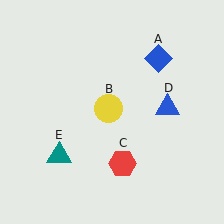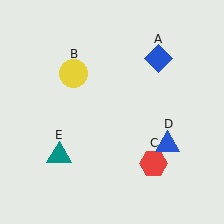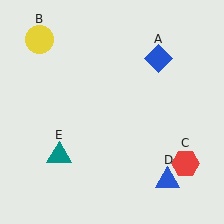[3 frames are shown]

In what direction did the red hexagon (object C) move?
The red hexagon (object C) moved right.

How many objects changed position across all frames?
3 objects changed position: yellow circle (object B), red hexagon (object C), blue triangle (object D).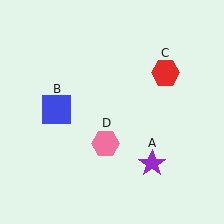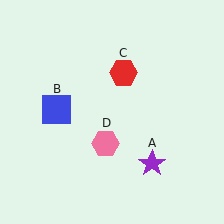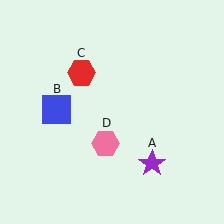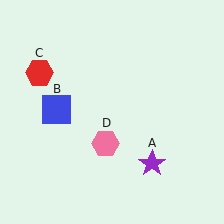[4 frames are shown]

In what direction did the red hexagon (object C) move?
The red hexagon (object C) moved left.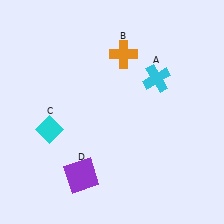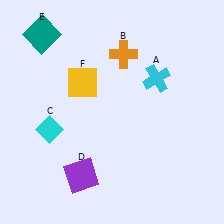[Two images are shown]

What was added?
A teal square (E), a yellow square (F) were added in Image 2.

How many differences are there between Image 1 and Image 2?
There are 2 differences between the two images.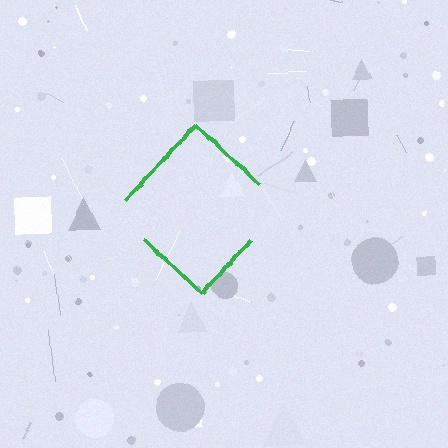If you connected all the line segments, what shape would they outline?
They would outline a diamond.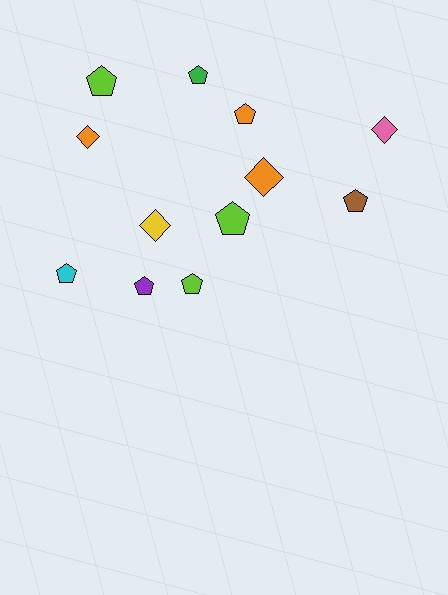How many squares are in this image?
There are no squares.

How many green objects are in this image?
There is 1 green object.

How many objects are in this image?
There are 12 objects.